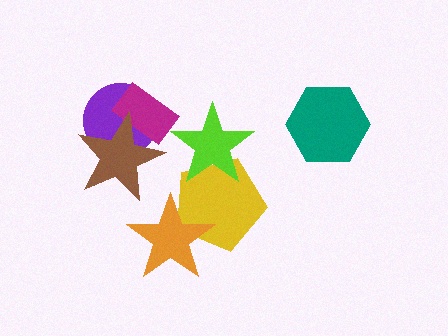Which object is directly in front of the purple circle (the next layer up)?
The magenta rectangle is directly in front of the purple circle.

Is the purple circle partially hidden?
Yes, it is partially covered by another shape.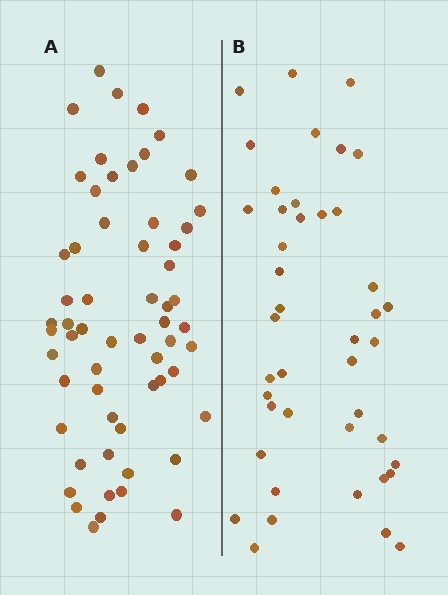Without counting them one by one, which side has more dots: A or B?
Region A (the left region) has more dots.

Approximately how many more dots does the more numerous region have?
Region A has approximately 15 more dots than region B.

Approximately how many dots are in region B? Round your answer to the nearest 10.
About 40 dots. (The exact count is 43, which rounds to 40.)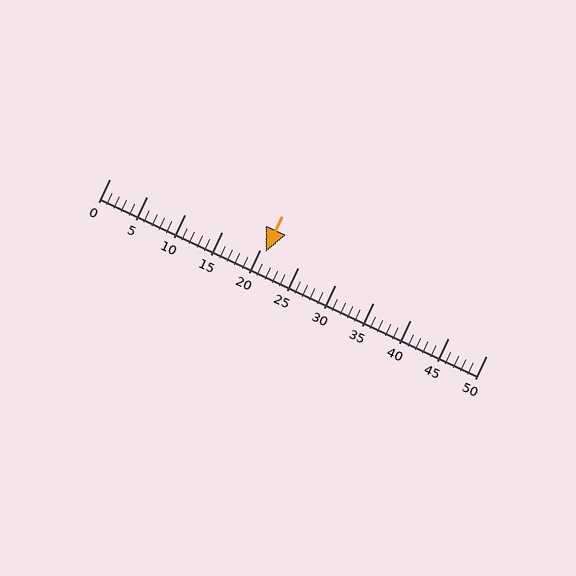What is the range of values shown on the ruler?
The ruler shows values from 0 to 50.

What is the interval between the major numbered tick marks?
The major tick marks are spaced 5 units apart.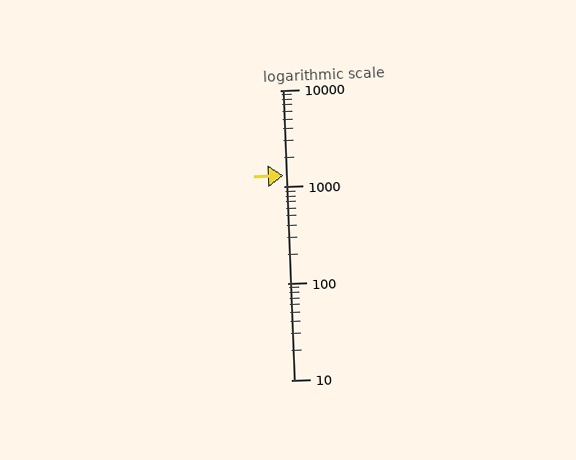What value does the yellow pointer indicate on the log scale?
The pointer indicates approximately 1300.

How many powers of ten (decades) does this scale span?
The scale spans 3 decades, from 10 to 10000.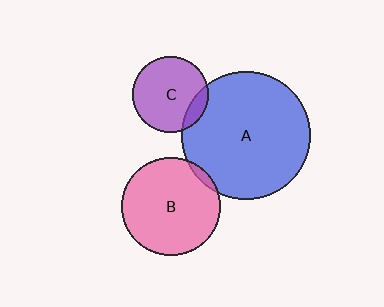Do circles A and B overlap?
Yes.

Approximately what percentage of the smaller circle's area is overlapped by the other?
Approximately 5%.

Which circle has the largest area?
Circle A (blue).